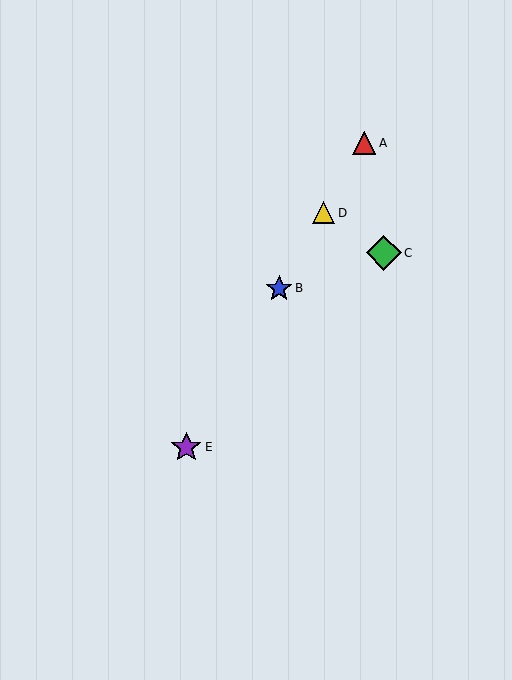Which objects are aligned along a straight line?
Objects A, B, D, E are aligned along a straight line.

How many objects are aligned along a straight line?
4 objects (A, B, D, E) are aligned along a straight line.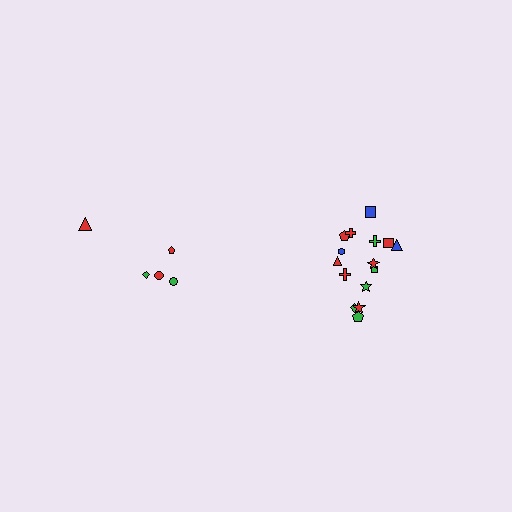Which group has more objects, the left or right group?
The right group.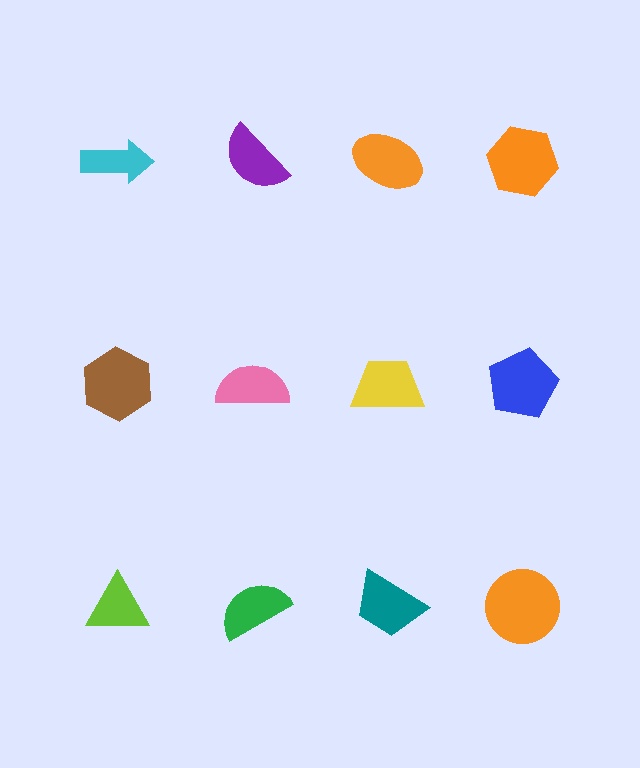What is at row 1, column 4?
An orange hexagon.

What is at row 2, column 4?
A blue pentagon.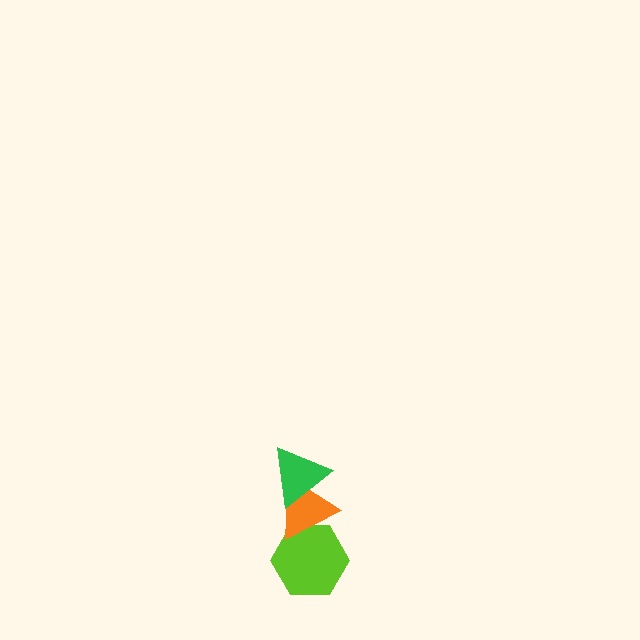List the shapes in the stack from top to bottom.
From top to bottom: the green triangle, the orange triangle, the lime hexagon.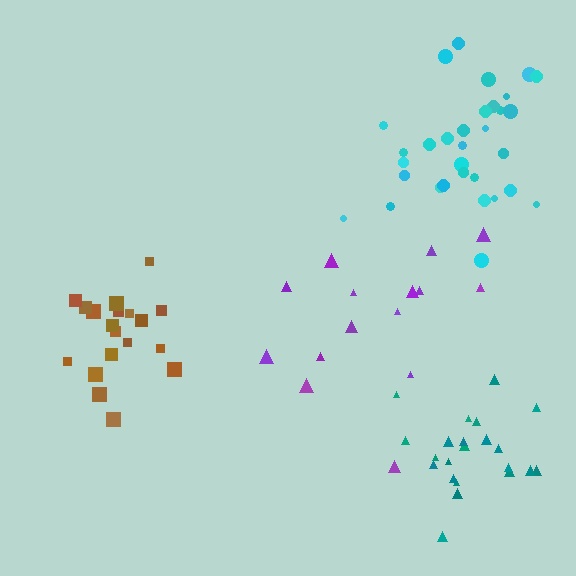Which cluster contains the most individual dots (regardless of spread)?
Cyan (33).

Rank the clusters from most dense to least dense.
brown, cyan, teal, purple.